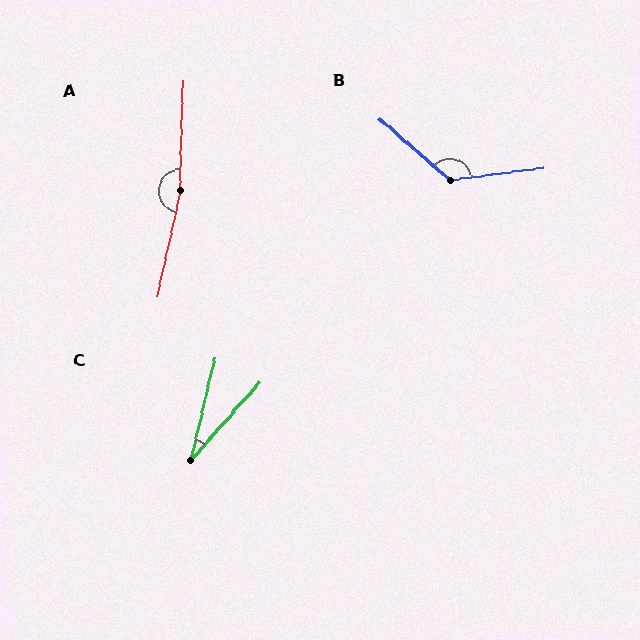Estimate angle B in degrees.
Approximately 132 degrees.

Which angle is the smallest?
C, at approximately 28 degrees.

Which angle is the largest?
A, at approximately 169 degrees.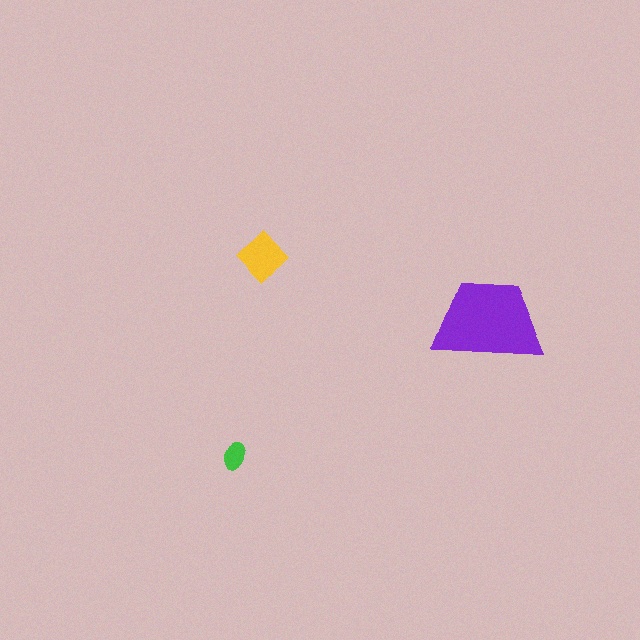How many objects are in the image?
There are 3 objects in the image.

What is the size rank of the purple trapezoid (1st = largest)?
1st.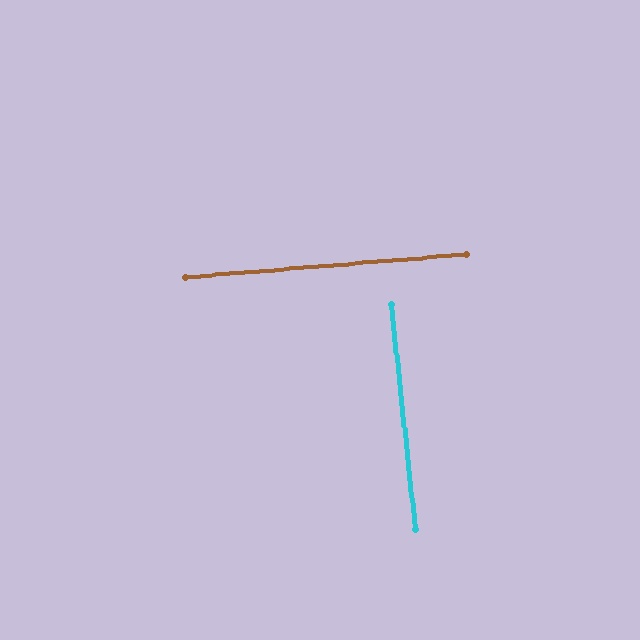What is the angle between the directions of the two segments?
Approximately 89 degrees.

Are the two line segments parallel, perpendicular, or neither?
Perpendicular — they meet at approximately 89°.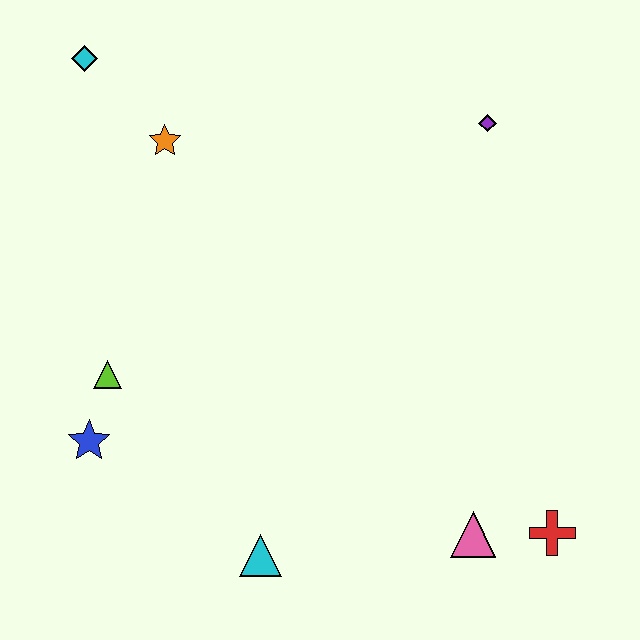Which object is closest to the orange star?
The cyan diamond is closest to the orange star.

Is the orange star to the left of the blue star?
No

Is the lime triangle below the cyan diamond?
Yes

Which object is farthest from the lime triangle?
The red cross is farthest from the lime triangle.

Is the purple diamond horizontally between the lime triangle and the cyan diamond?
No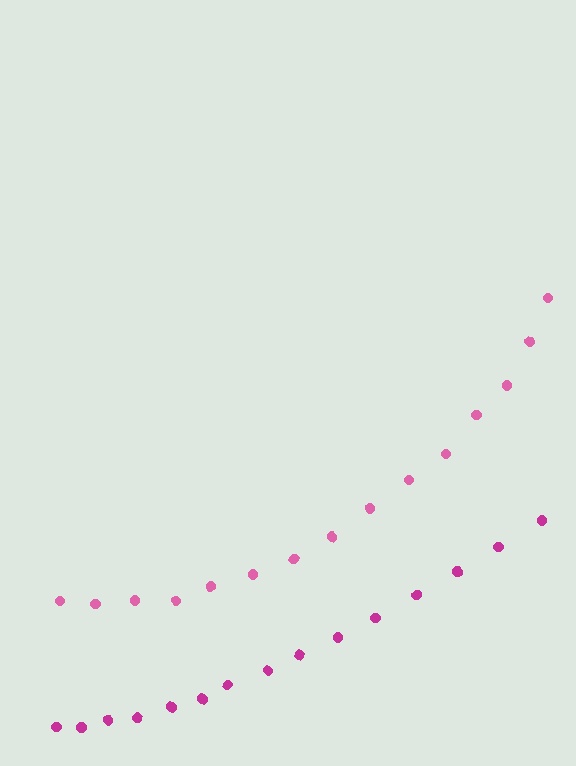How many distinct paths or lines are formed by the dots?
There are 2 distinct paths.